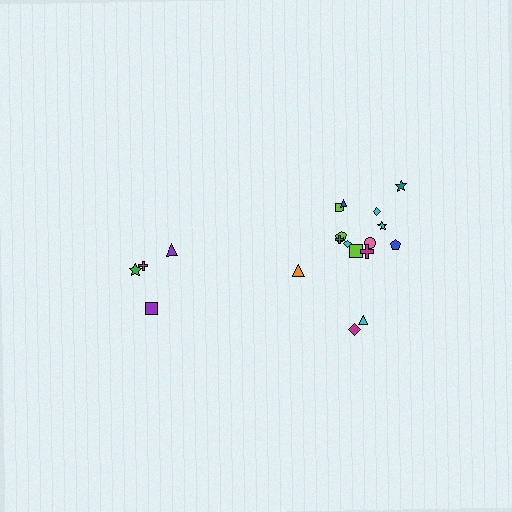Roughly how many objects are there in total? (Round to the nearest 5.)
Roughly 20 objects in total.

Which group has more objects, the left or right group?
The right group.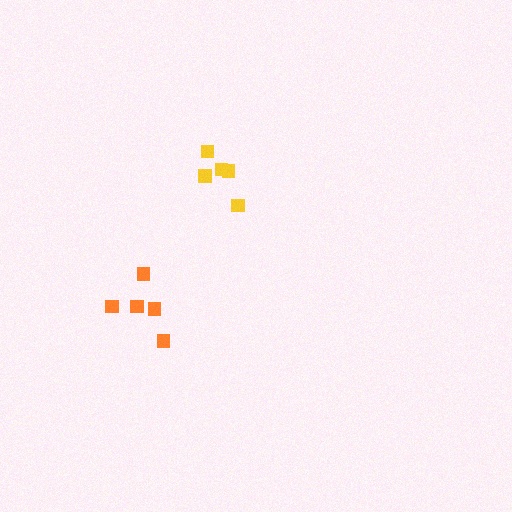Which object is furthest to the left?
The orange cluster is leftmost.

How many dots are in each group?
Group 1: 5 dots, Group 2: 5 dots (10 total).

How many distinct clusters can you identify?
There are 2 distinct clusters.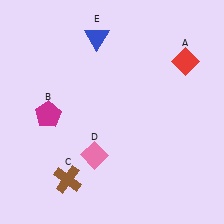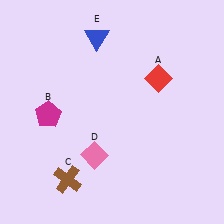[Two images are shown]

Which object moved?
The red diamond (A) moved left.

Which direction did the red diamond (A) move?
The red diamond (A) moved left.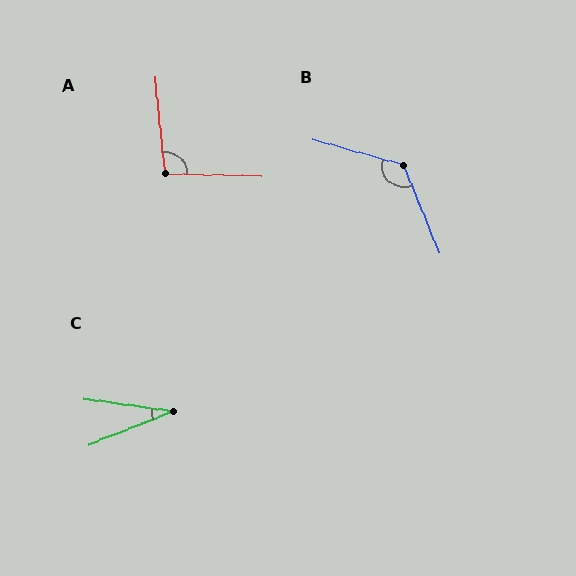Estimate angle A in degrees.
Approximately 97 degrees.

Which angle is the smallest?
C, at approximately 29 degrees.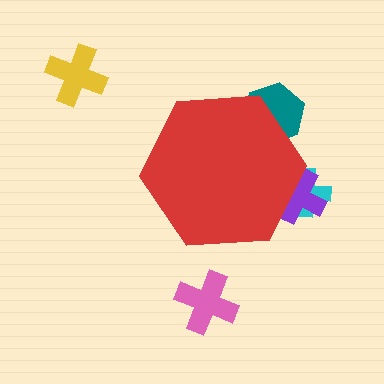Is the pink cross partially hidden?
No, the pink cross is fully visible.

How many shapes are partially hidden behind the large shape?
3 shapes are partially hidden.